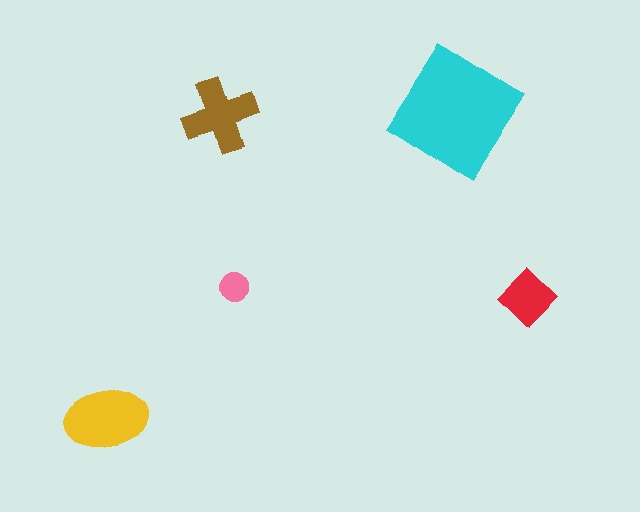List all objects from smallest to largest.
The pink circle, the red diamond, the brown cross, the yellow ellipse, the cyan diamond.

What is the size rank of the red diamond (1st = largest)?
4th.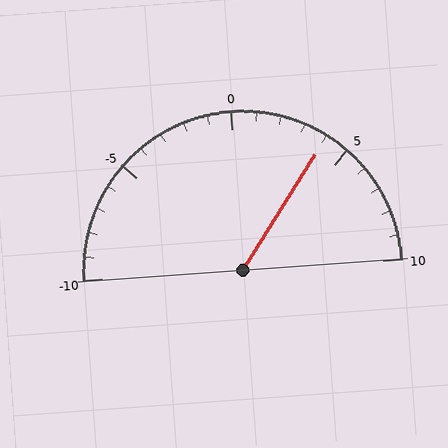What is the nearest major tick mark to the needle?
The nearest major tick mark is 5.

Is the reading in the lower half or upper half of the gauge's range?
The reading is in the upper half of the range (-10 to 10).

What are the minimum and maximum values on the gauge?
The gauge ranges from -10 to 10.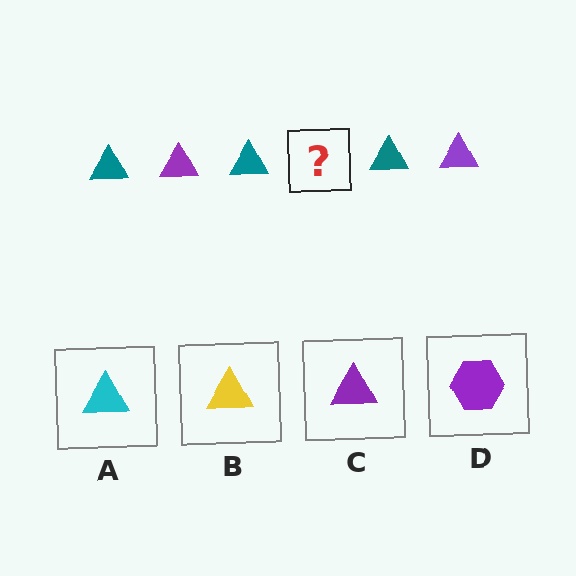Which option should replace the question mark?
Option C.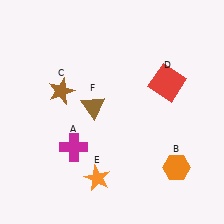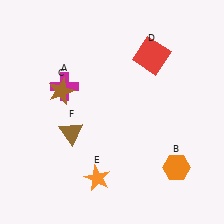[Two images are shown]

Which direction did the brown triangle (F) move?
The brown triangle (F) moved down.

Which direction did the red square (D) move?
The red square (D) moved up.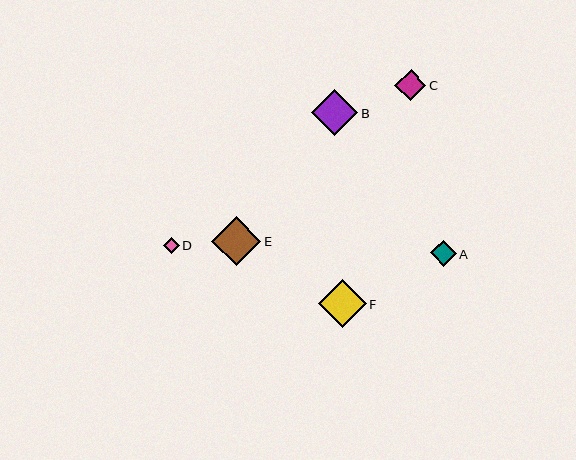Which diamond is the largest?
Diamond E is the largest with a size of approximately 50 pixels.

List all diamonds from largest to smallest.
From largest to smallest: E, F, B, C, A, D.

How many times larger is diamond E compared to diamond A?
Diamond E is approximately 1.9 times the size of diamond A.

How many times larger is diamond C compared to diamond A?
Diamond C is approximately 1.2 times the size of diamond A.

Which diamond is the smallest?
Diamond D is the smallest with a size of approximately 16 pixels.